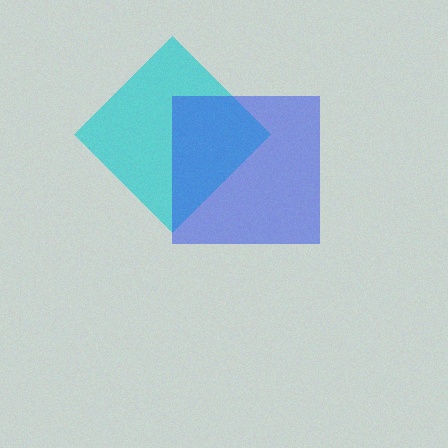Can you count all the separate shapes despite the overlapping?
Yes, there are 2 separate shapes.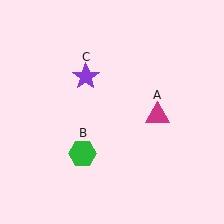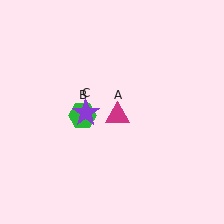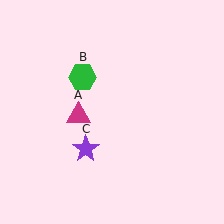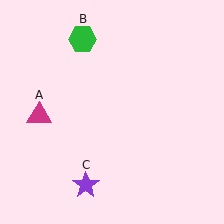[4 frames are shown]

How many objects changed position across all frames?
3 objects changed position: magenta triangle (object A), green hexagon (object B), purple star (object C).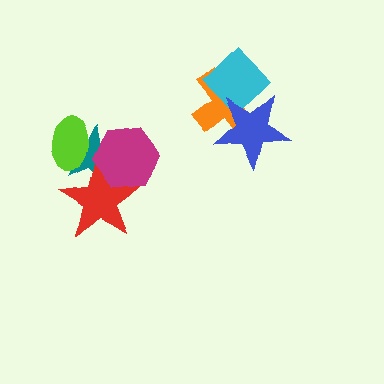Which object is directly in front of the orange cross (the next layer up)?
The cyan diamond is directly in front of the orange cross.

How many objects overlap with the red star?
2 objects overlap with the red star.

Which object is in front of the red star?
The magenta hexagon is in front of the red star.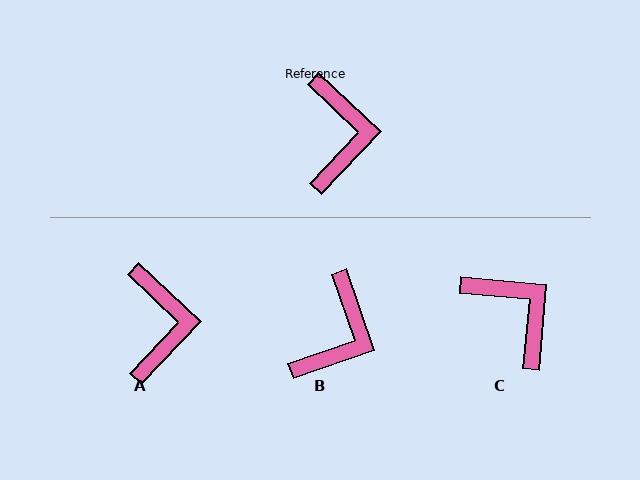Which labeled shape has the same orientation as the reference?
A.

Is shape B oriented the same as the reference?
No, it is off by about 28 degrees.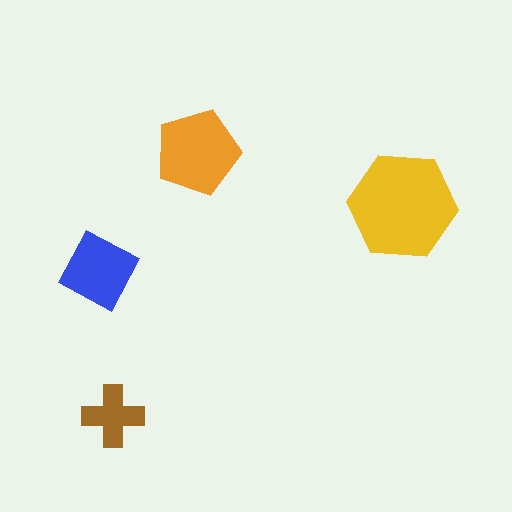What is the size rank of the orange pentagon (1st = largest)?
2nd.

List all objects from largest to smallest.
The yellow hexagon, the orange pentagon, the blue diamond, the brown cross.